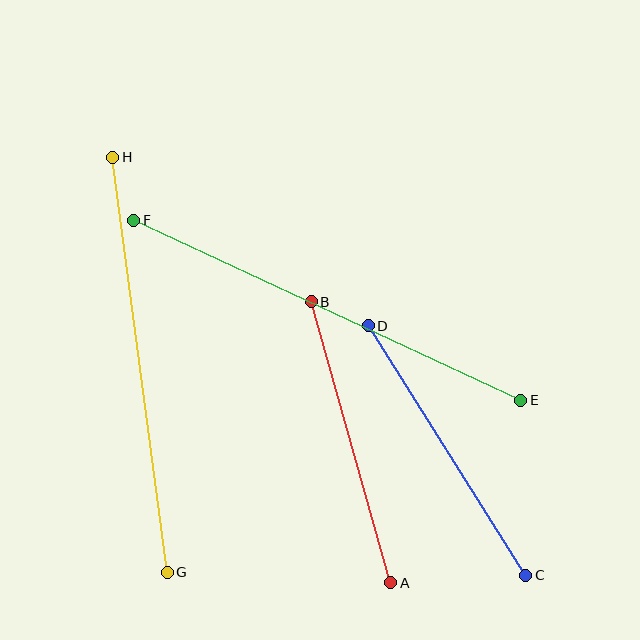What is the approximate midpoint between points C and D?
The midpoint is at approximately (447, 450) pixels.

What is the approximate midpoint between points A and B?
The midpoint is at approximately (351, 442) pixels.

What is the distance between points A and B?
The distance is approximately 292 pixels.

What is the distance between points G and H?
The distance is approximately 418 pixels.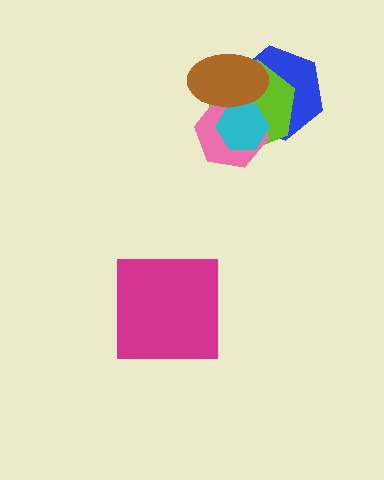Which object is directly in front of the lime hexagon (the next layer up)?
The pink hexagon is directly in front of the lime hexagon.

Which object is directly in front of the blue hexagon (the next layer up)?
The lime hexagon is directly in front of the blue hexagon.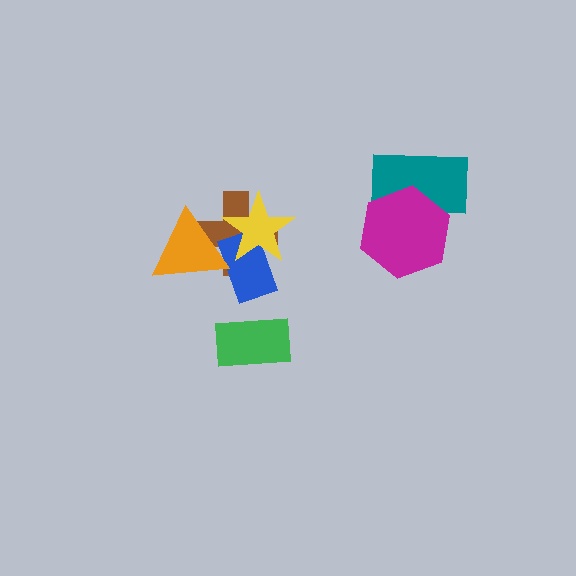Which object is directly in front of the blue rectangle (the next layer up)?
The orange triangle is directly in front of the blue rectangle.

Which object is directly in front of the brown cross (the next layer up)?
The blue rectangle is directly in front of the brown cross.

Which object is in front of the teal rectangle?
The magenta hexagon is in front of the teal rectangle.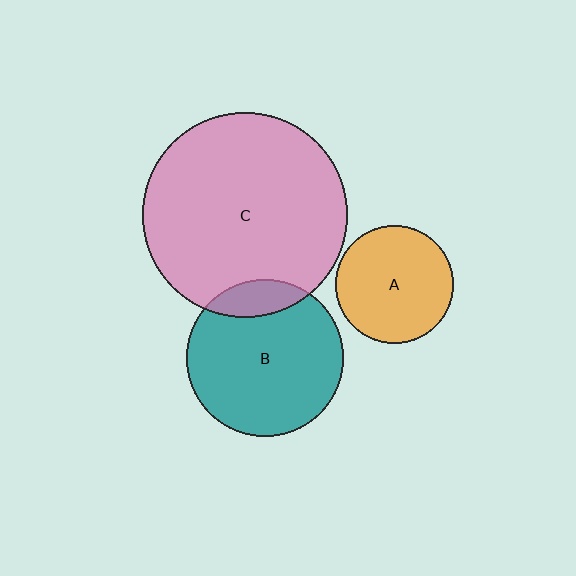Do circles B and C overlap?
Yes.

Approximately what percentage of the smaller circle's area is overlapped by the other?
Approximately 15%.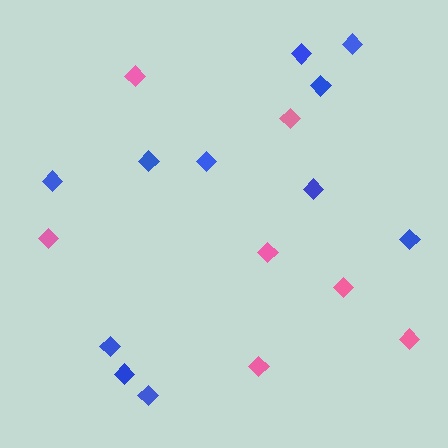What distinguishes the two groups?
There are 2 groups: one group of blue diamonds (11) and one group of pink diamonds (7).